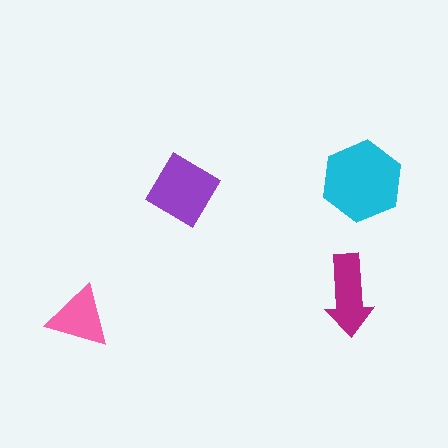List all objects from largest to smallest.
The cyan hexagon, the purple diamond, the magenta arrow, the pink triangle.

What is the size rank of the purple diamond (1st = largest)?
2nd.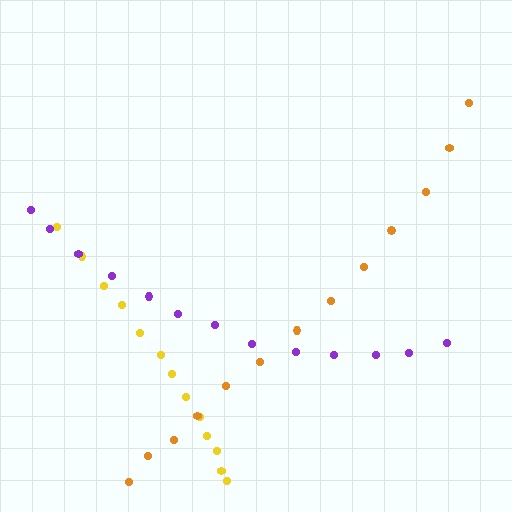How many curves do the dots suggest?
There are 3 distinct paths.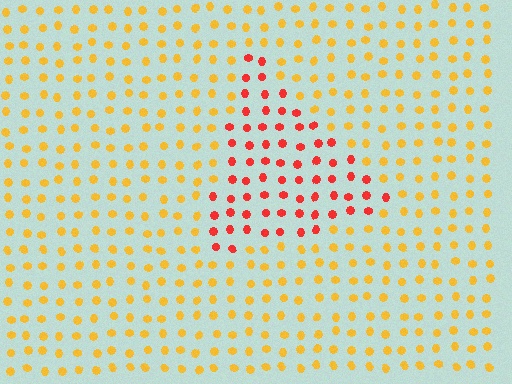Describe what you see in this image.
The image is filled with small yellow elements in a uniform arrangement. A triangle-shaped region is visible where the elements are tinted to a slightly different hue, forming a subtle color boundary.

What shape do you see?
I see a triangle.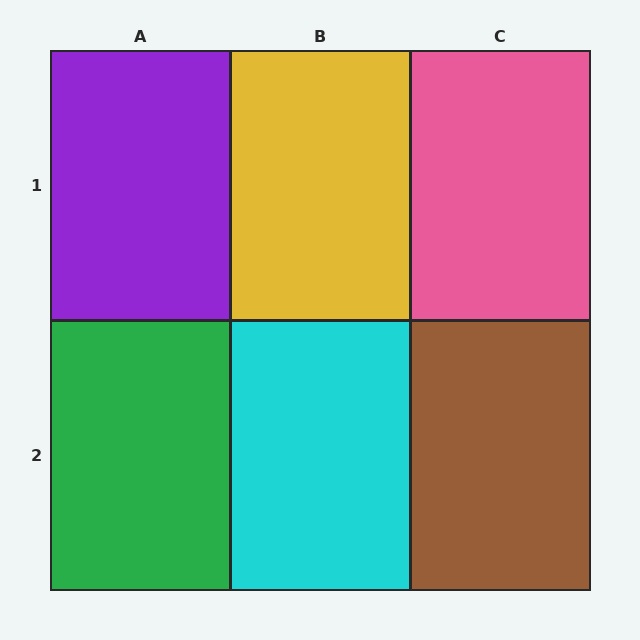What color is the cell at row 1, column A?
Purple.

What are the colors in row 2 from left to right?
Green, cyan, brown.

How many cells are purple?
1 cell is purple.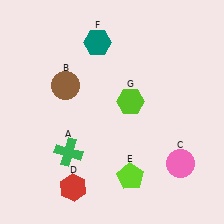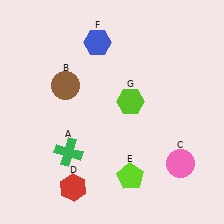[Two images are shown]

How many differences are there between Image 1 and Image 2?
There is 1 difference between the two images.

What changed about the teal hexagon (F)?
In Image 1, F is teal. In Image 2, it changed to blue.